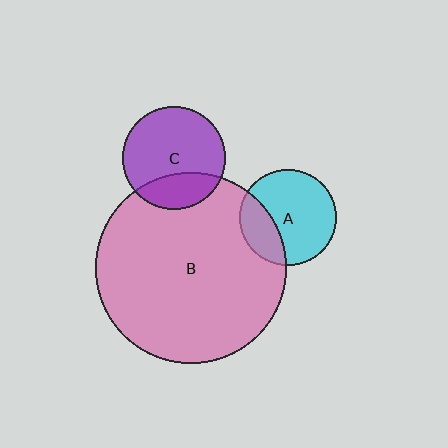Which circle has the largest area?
Circle B (pink).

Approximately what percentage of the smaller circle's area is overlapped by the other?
Approximately 25%.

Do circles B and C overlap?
Yes.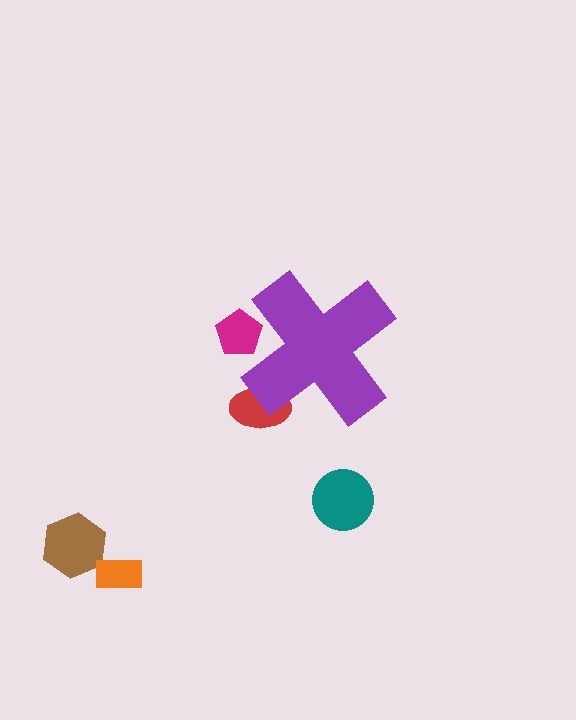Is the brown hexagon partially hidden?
No, the brown hexagon is fully visible.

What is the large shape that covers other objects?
A purple cross.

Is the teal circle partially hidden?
No, the teal circle is fully visible.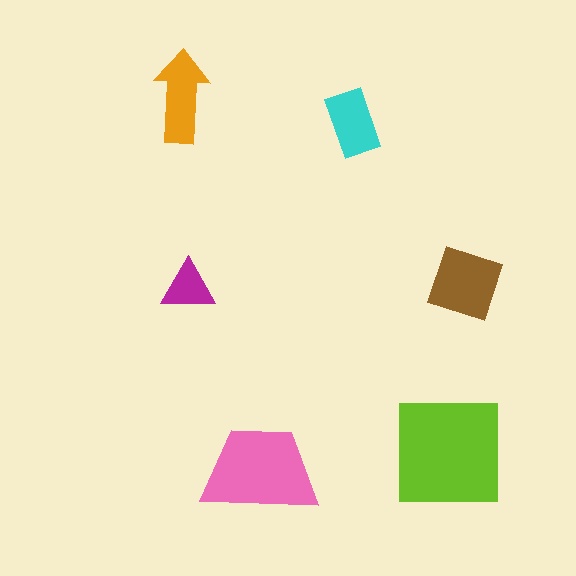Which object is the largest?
The lime square.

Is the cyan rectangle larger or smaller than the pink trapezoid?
Smaller.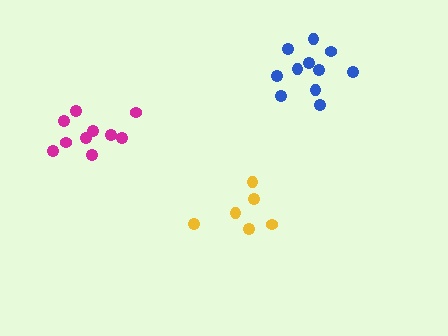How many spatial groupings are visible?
There are 3 spatial groupings.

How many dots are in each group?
Group 1: 6 dots, Group 2: 11 dots, Group 3: 10 dots (27 total).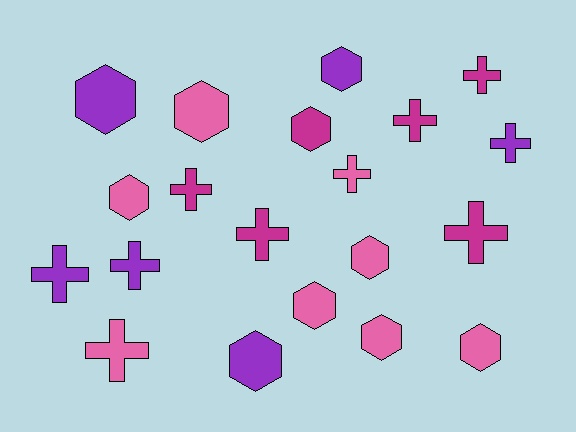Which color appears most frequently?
Pink, with 8 objects.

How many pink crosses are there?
There are 2 pink crosses.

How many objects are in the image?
There are 20 objects.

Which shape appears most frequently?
Cross, with 10 objects.